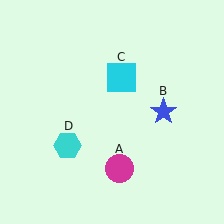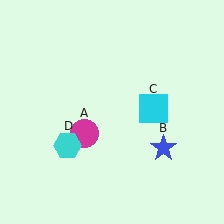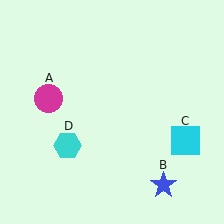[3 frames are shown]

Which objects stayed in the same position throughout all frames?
Cyan hexagon (object D) remained stationary.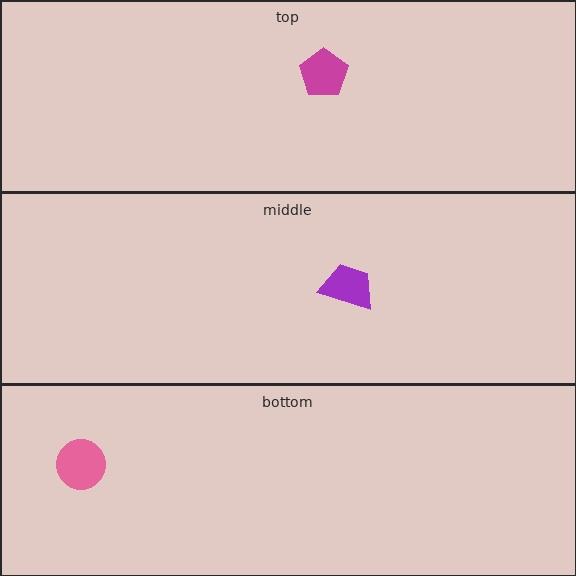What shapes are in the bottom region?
The pink circle.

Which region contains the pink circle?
The bottom region.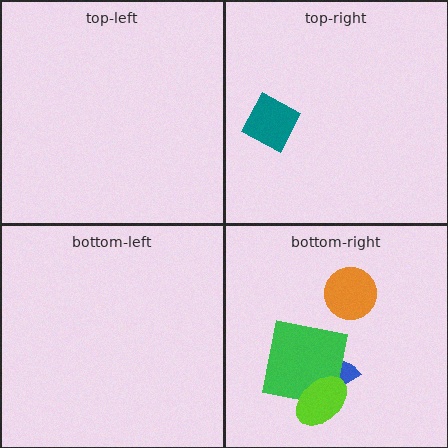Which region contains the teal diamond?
The top-right region.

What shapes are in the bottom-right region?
The blue semicircle, the orange circle, the green square, the lime ellipse.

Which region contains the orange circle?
The bottom-right region.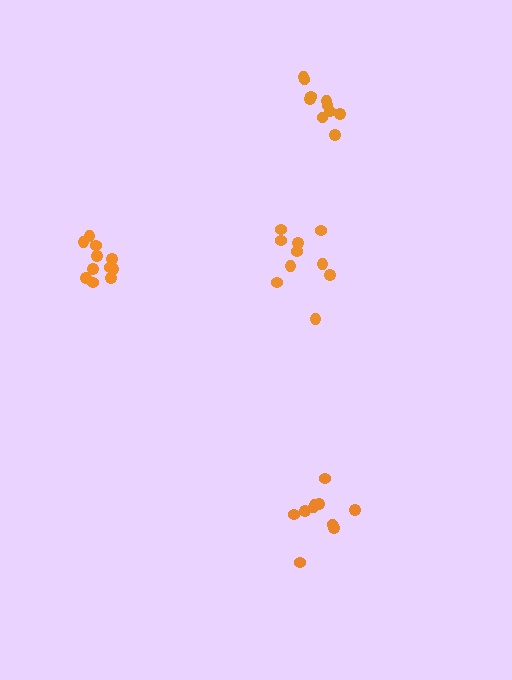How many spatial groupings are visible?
There are 4 spatial groupings.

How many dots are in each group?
Group 1: 10 dots, Group 2: 10 dots, Group 3: 10 dots, Group 4: 11 dots (41 total).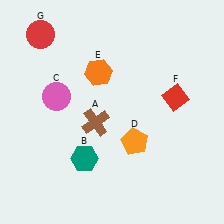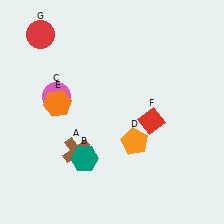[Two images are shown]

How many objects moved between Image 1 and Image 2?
3 objects moved between the two images.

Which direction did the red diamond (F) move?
The red diamond (F) moved down.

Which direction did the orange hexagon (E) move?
The orange hexagon (E) moved left.